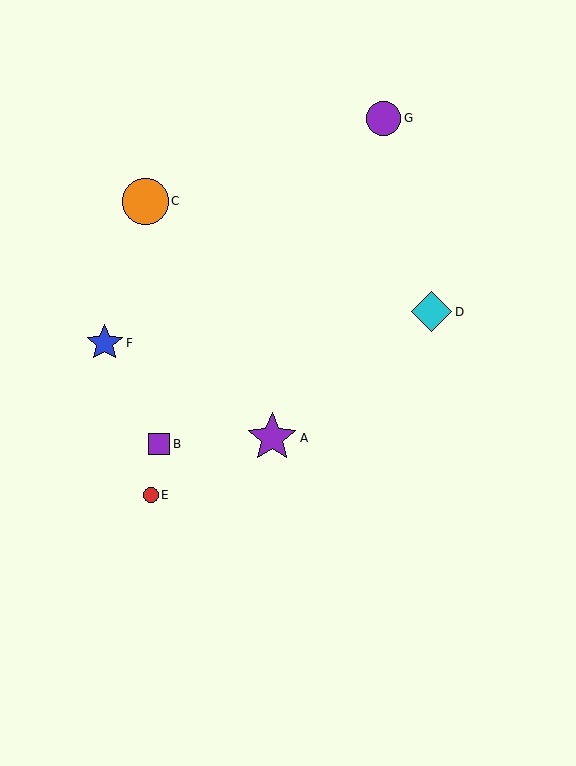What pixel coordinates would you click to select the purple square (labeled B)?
Click at (159, 444) to select the purple square B.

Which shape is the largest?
The purple star (labeled A) is the largest.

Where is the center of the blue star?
The center of the blue star is at (105, 343).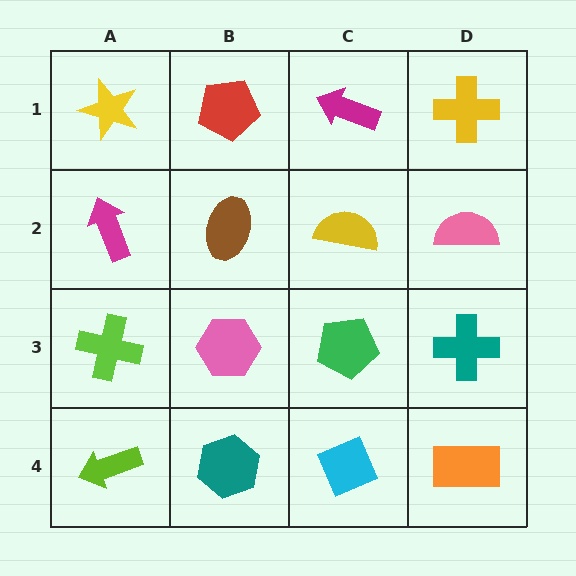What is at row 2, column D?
A pink semicircle.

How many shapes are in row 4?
4 shapes.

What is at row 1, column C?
A magenta arrow.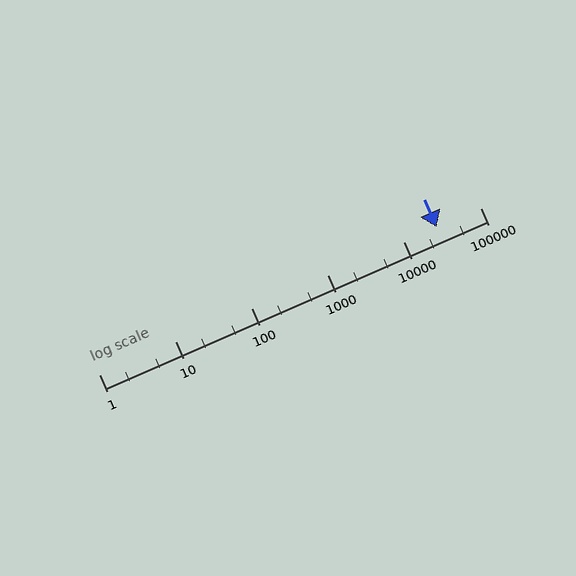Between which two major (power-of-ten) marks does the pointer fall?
The pointer is between 10000 and 100000.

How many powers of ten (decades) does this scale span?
The scale spans 5 decades, from 1 to 100000.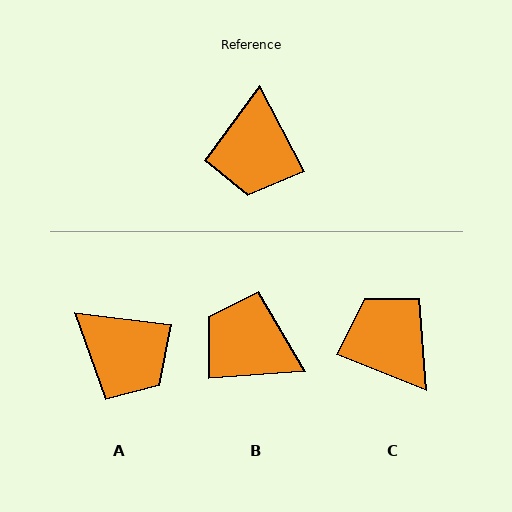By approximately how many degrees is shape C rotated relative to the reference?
Approximately 140 degrees clockwise.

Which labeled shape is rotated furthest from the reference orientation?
C, about 140 degrees away.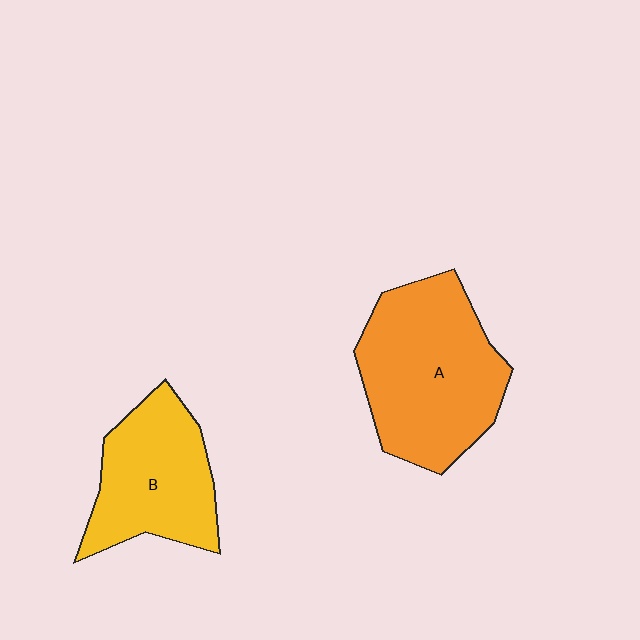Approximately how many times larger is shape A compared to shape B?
Approximately 1.4 times.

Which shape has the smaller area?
Shape B (yellow).